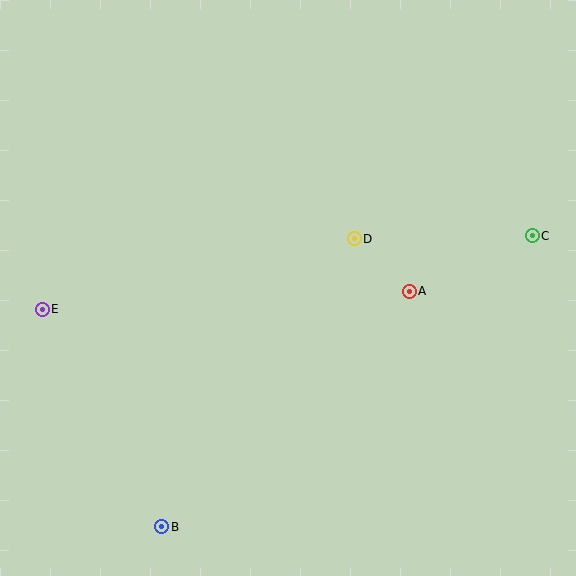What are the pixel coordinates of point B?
Point B is at (162, 527).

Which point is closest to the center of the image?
Point D at (354, 239) is closest to the center.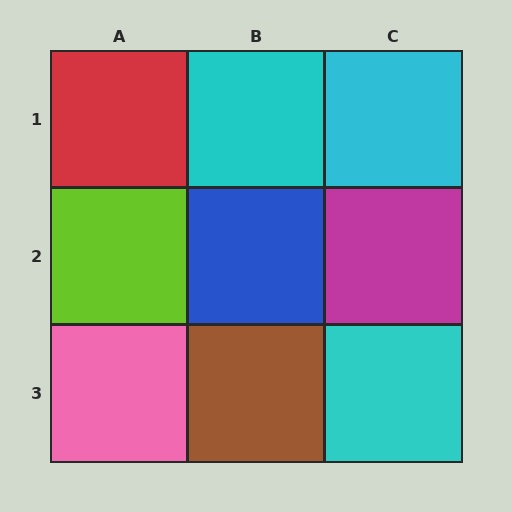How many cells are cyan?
3 cells are cyan.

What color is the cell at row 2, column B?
Blue.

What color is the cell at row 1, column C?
Cyan.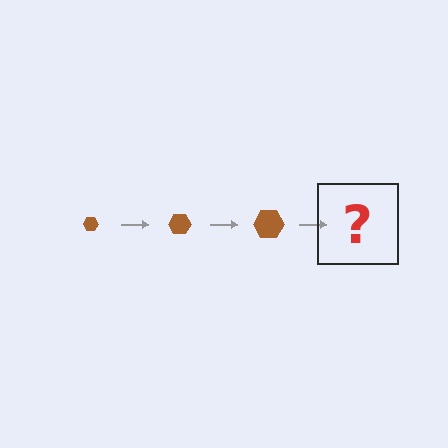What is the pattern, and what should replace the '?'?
The pattern is that the hexagon gets progressively larger each step. The '?' should be a brown hexagon, larger than the previous one.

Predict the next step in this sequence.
The next step is a brown hexagon, larger than the previous one.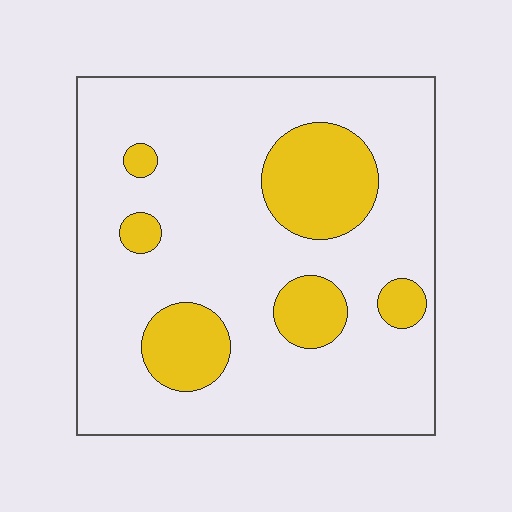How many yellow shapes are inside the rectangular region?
6.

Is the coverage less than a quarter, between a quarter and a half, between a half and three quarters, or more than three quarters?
Less than a quarter.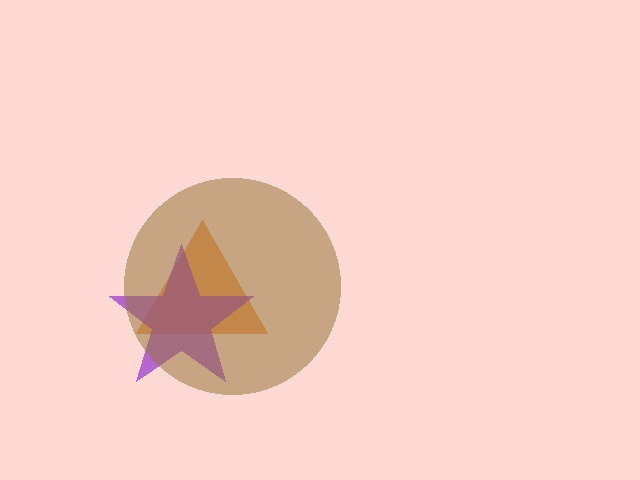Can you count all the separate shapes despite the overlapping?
Yes, there are 3 separate shapes.